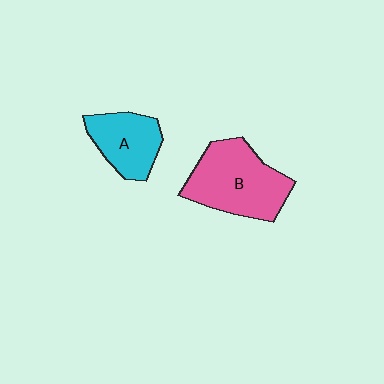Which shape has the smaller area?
Shape A (cyan).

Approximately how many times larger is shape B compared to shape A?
Approximately 1.6 times.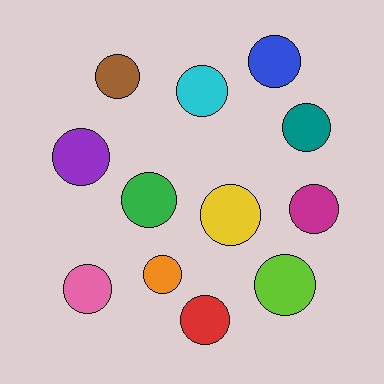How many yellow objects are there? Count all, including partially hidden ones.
There is 1 yellow object.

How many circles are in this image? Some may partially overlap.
There are 12 circles.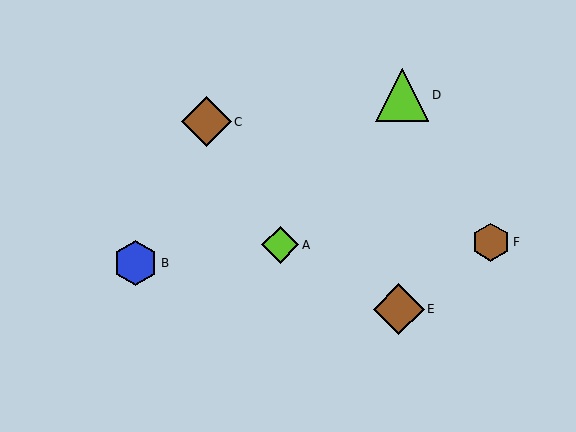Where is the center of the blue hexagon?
The center of the blue hexagon is at (135, 263).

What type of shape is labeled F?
Shape F is a brown hexagon.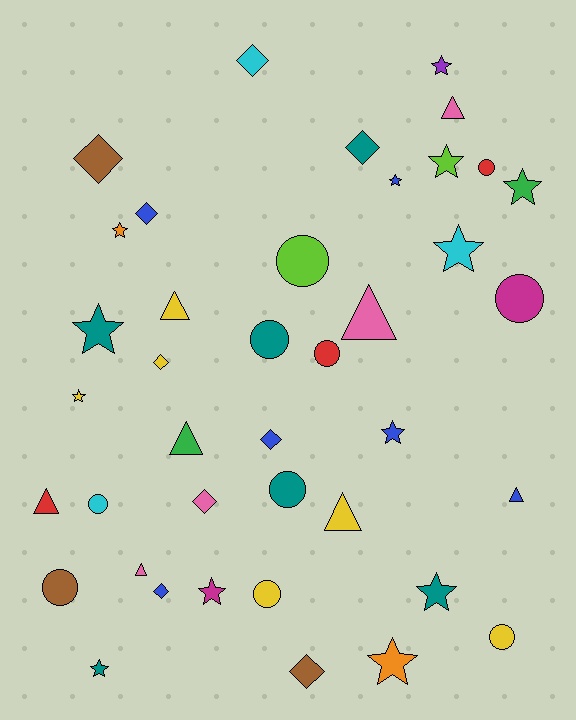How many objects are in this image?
There are 40 objects.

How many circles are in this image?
There are 10 circles.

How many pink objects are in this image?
There are 4 pink objects.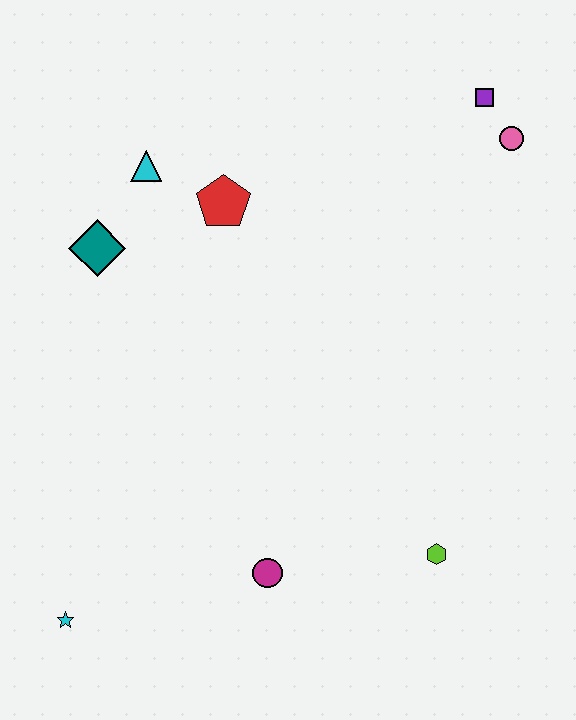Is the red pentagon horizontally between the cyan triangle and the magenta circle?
Yes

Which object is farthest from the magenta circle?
The purple square is farthest from the magenta circle.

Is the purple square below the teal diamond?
No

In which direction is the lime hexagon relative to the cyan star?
The lime hexagon is to the right of the cyan star.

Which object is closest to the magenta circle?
The lime hexagon is closest to the magenta circle.